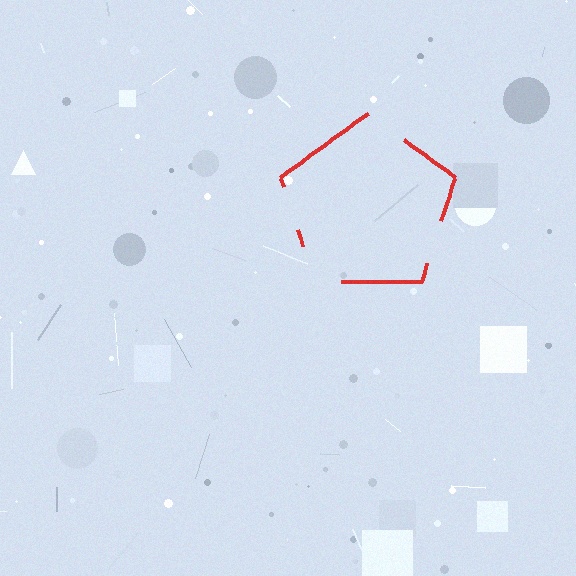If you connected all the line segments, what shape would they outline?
They would outline a pentagon.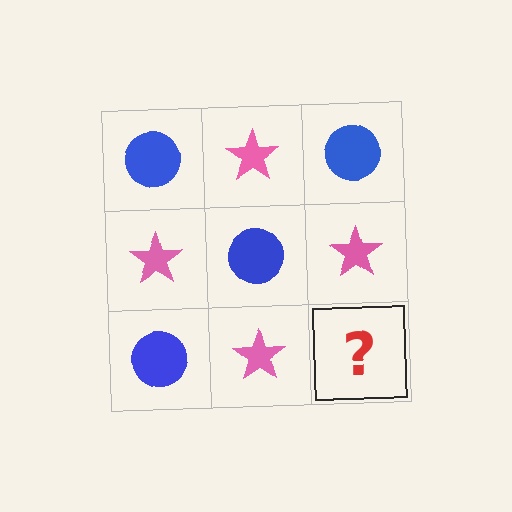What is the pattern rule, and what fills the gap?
The rule is that it alternates blue circle and pink star in a checkerboard pattern. The gap should be filled with a blue circle.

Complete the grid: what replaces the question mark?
The question mark should be replaced with a blue circle.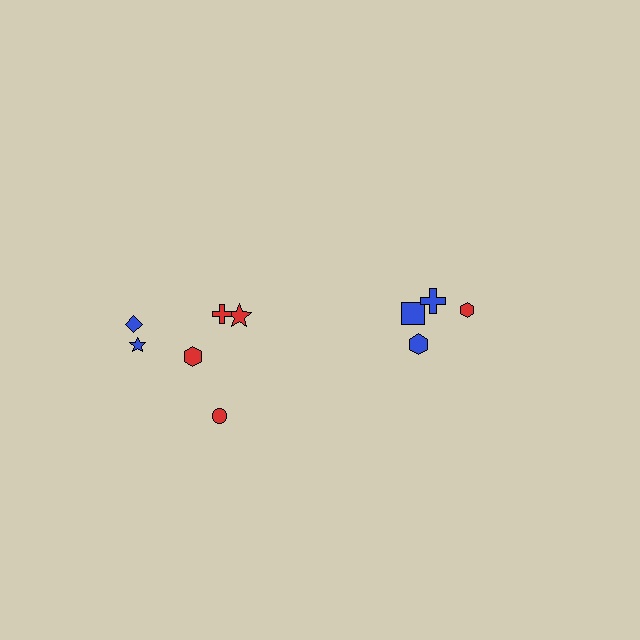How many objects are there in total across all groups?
There are 10 objects.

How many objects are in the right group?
There are 4 objects.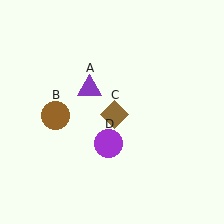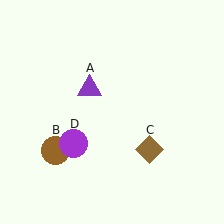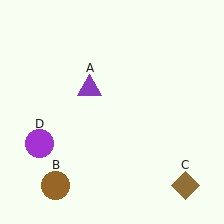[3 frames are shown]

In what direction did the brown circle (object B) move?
The brown circle (object B) moved down.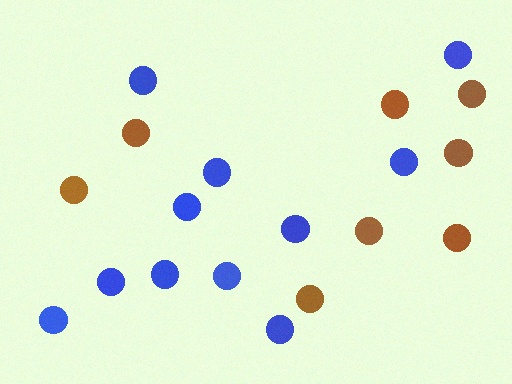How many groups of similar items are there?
There are 2 groups: one group of blue circles (11) and one group of brown circles (8).